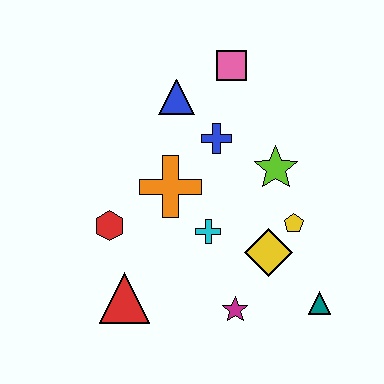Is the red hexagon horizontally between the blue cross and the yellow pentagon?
No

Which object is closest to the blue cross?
The blue triangle is closest to the blue cross.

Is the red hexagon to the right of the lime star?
No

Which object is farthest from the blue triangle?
The teal triangle is farthest from the blue triangle.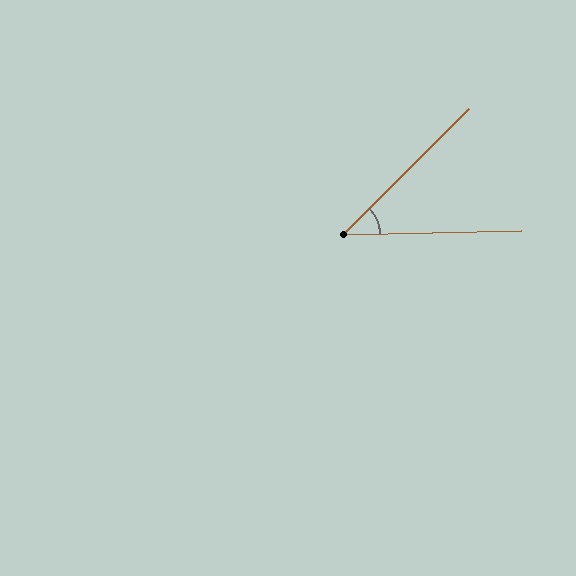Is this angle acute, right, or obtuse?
It is acute.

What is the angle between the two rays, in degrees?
Approximately 44 degrees.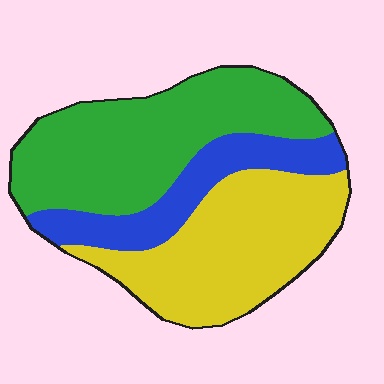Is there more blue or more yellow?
Yellow.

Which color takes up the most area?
Green, at roughly 40%.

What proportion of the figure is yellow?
Yellow covers roughly 40% of the figure.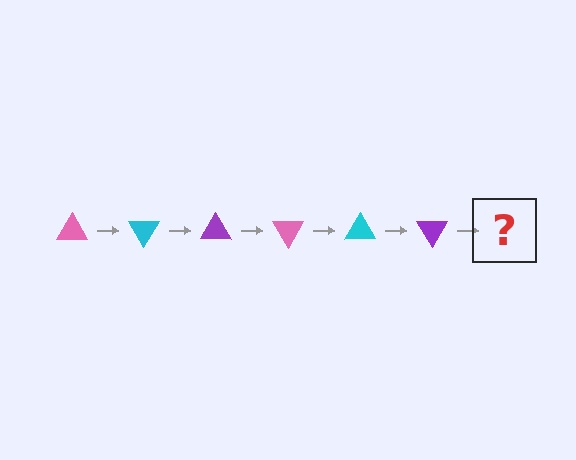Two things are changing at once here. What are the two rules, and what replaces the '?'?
The two rules are that it rotates 60 degrees each step and the color cycles through pink, cyan, and purple. The '?' should be a pink triangle, rotated 360 degrees from the start.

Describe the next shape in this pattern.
It should be a pink triangle, rotated 360 degrees from the start.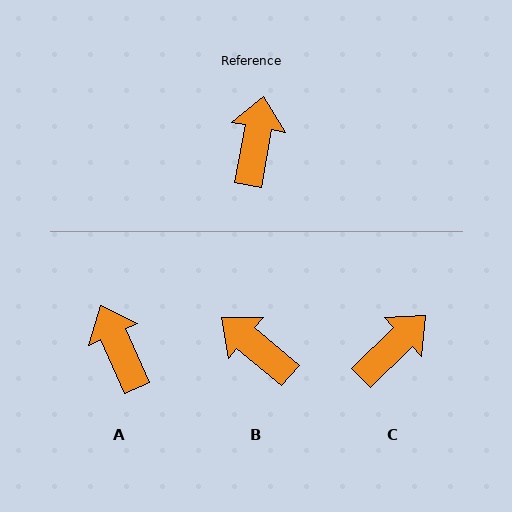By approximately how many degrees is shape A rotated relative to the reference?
Approximately 35 degrees counter-clockwise.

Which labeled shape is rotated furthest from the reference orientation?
B, about 60 degrees away.